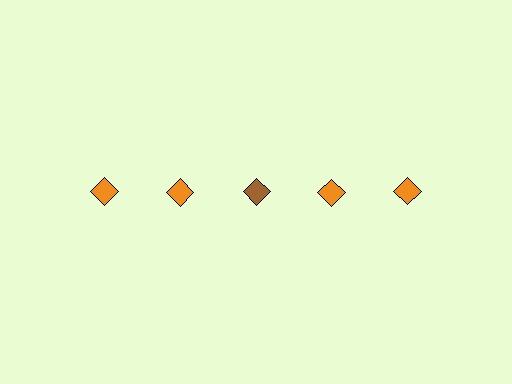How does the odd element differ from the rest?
It has a different color: brown instead of orange.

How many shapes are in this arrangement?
There are 5 shapes arranged in a grid pattern.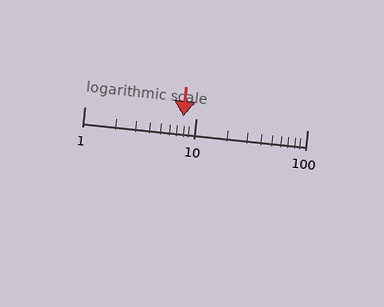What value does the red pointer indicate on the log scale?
The pointer indicates approximately 7.7.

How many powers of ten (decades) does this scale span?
The scale spans 2 decades, from 1 to 100.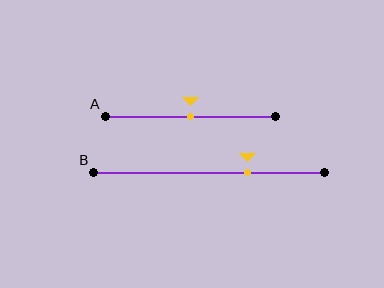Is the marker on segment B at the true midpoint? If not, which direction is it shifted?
No, the marker on segment B is shifted to the right by about 17% of the segment length.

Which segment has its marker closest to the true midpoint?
Segment A has its marker closest to the true midpoint.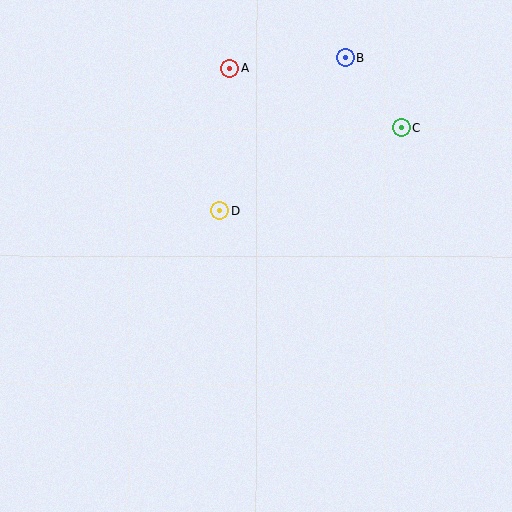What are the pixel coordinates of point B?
Point B is at (346, 58).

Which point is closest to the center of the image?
Point D at (220, 211) is closest to the center.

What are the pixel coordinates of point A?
Point A is at (230, 68).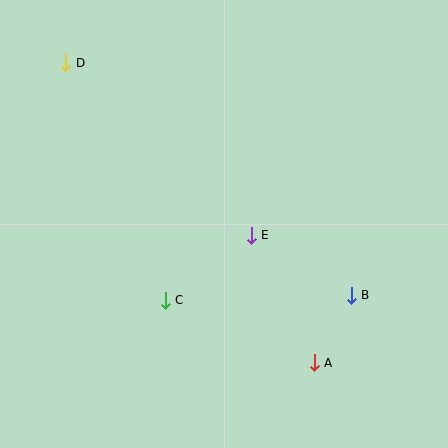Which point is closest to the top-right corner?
Point E is closest to the top-right corner.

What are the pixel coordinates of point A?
Point A is at (314, 363).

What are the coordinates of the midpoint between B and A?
The midpoint between B and A is at (333, 329).